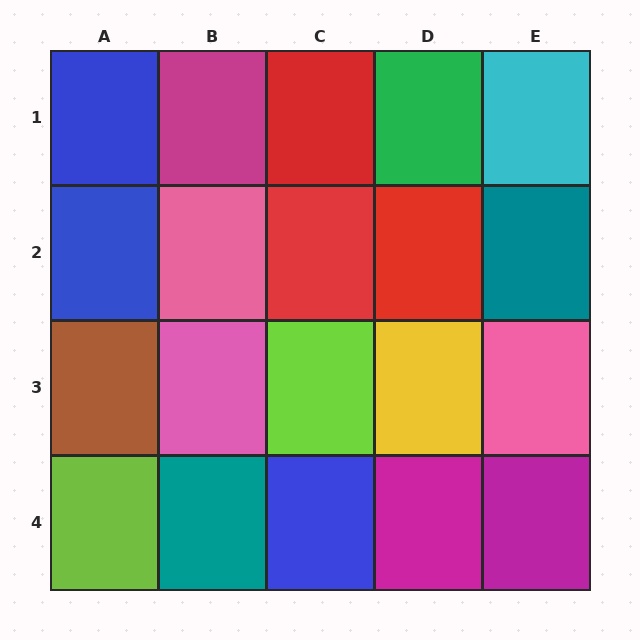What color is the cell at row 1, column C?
Red.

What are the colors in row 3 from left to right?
Brown, pink, lime, yellow, pink.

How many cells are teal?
2 cells are teal.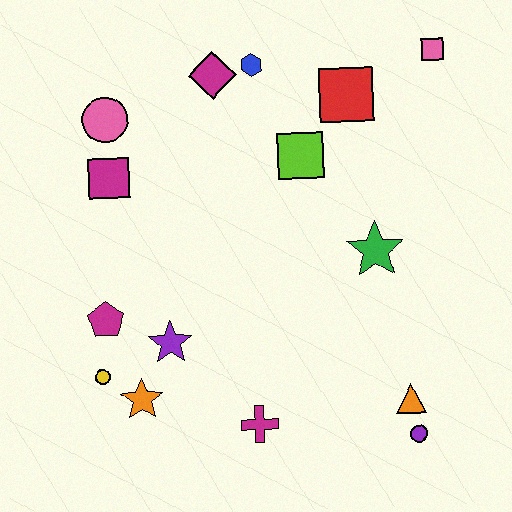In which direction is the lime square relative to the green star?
The lime square is above the green star.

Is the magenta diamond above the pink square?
No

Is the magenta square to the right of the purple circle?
No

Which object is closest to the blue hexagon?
The magenta diamond is closest to the blue hexagon.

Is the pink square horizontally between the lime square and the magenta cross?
No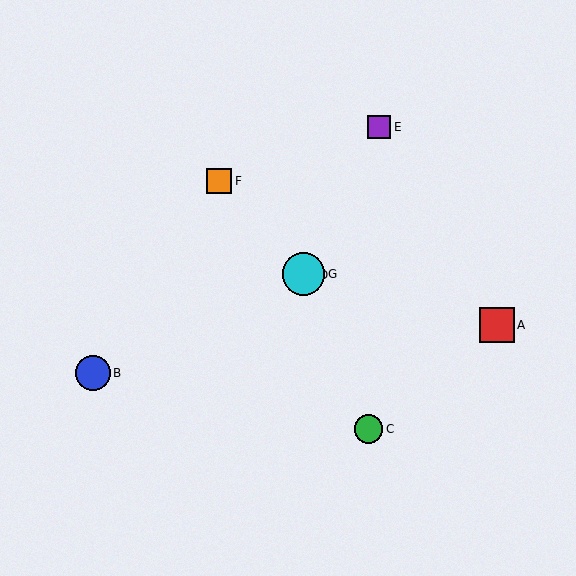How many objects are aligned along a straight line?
3 objects (B, D, G) are aligned along a straight line.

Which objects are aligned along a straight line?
Objects B, D, G are aligned along a straight line.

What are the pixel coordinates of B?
Object B is at (93, 373).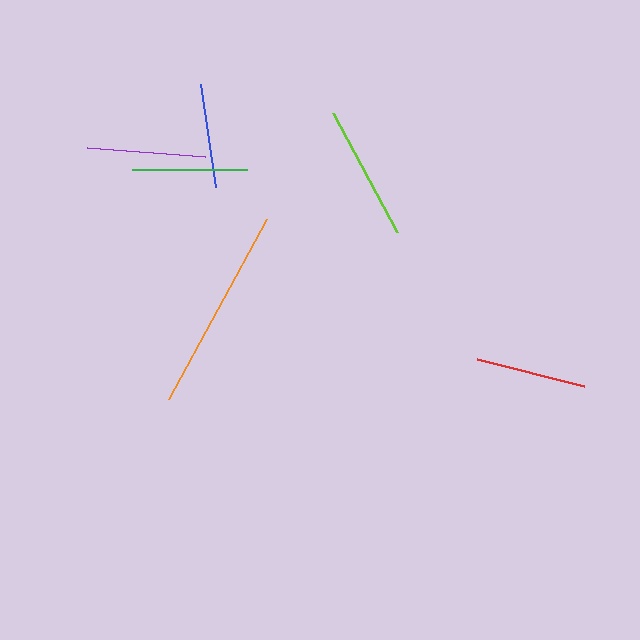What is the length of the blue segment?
The blue segment is approximately 104 pixels long.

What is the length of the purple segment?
The purple segment is approximately 119 pixels long.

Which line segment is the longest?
The orange line is the longest at approximately 205 pixels.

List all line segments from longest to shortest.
From longest to shortest: orange, lime, purple, green, red, blue.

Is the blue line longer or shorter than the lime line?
The lime line is longer than the blue line.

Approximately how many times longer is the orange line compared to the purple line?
The orange line is approximately 1.7 times the length of the purple line.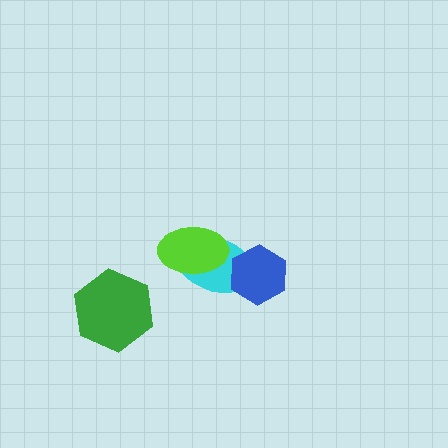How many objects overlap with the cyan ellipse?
2 objects overlap with the cyan ellipse.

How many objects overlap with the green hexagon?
0 objects overlap with the green hexagon.